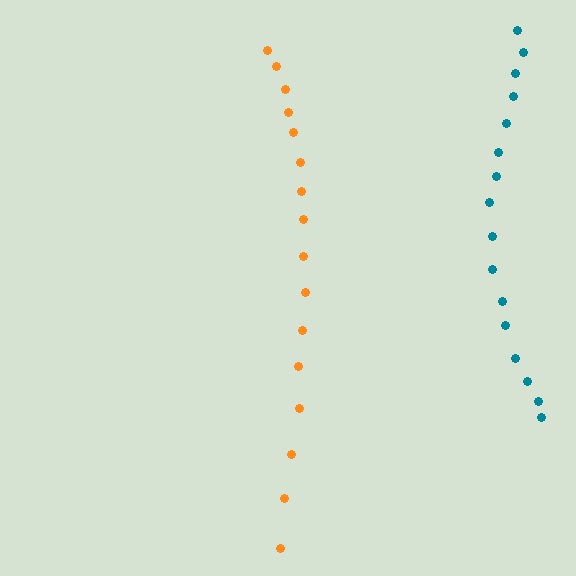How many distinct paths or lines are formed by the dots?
There are 2 distinct paths.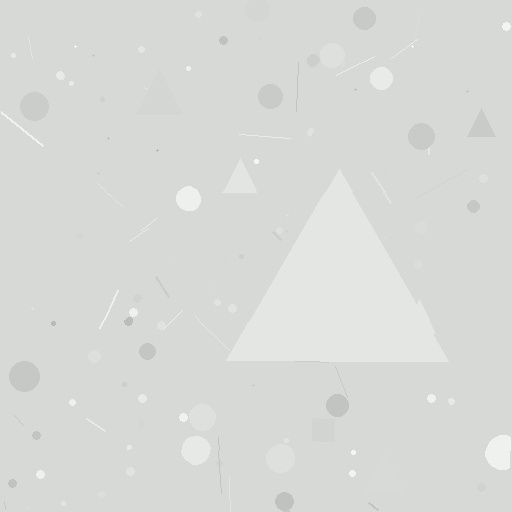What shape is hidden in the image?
A triangle is hidden in the image.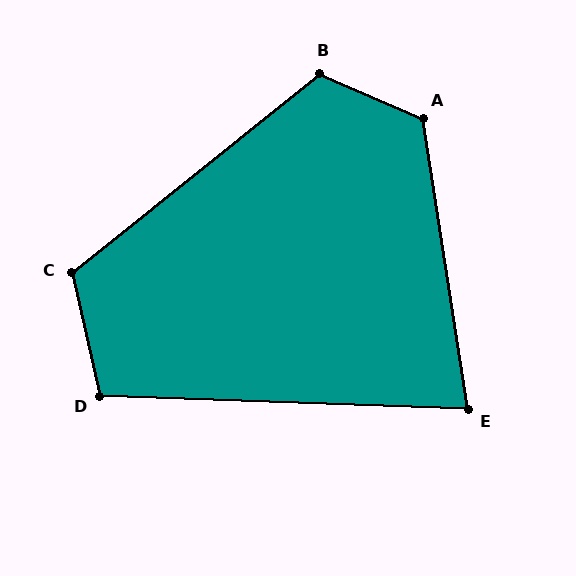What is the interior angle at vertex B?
Approximately 118 degrees (obtuse).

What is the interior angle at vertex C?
Approximately 116 degrees (obtuse).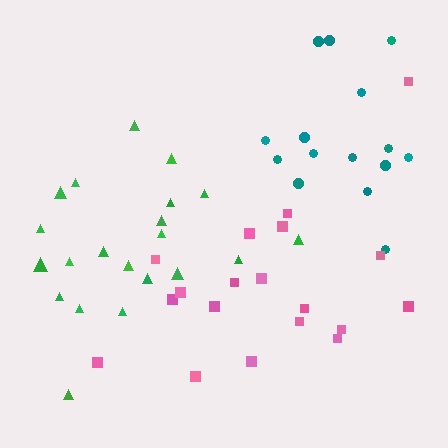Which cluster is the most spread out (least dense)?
Pink.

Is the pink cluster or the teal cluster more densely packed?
Teal.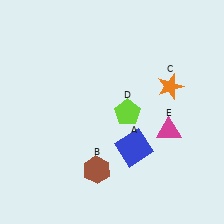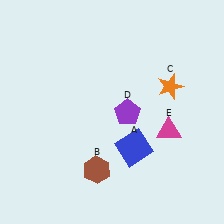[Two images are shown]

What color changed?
The pentagon (D) changed from lime in Image 1 to purple in Image 2.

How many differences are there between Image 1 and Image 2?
There is 1 difference between the two images.